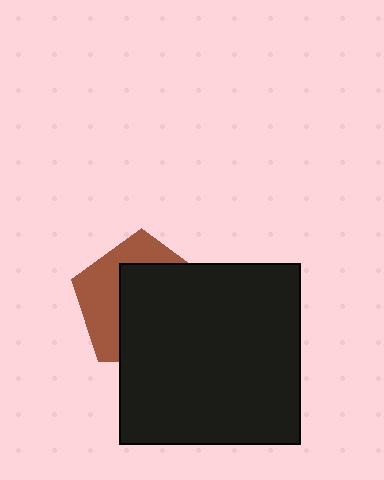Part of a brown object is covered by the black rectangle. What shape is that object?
It is a pentagon.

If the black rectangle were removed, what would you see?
You would see the complete brown pentagon.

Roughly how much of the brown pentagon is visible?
A small part of it is visible (roughly 40%).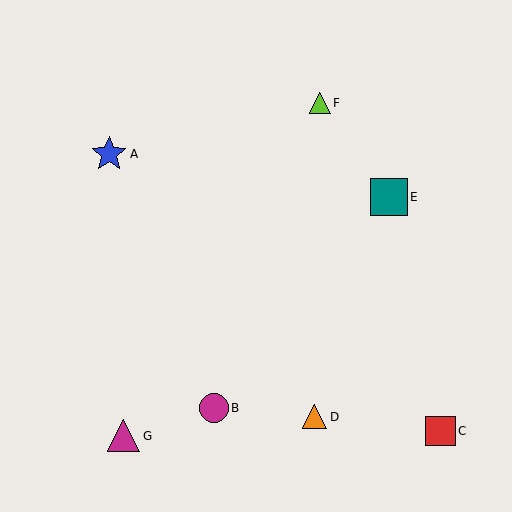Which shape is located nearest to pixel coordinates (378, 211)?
The teal square (labeled E) at (389, 197) is nearest to that location.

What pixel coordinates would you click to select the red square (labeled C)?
Click at (440, 431) to select the red square C.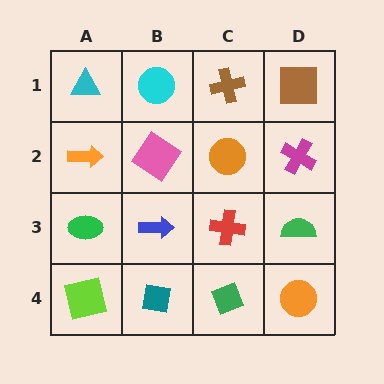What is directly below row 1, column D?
A magenta cross.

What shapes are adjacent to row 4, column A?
A green ellipse (row 3, column A), a teal square (row 4, column B).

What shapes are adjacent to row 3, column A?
An orange arrow (row 2, column A), a lime square (row 4, column A), a blue arrow (row 3, column B).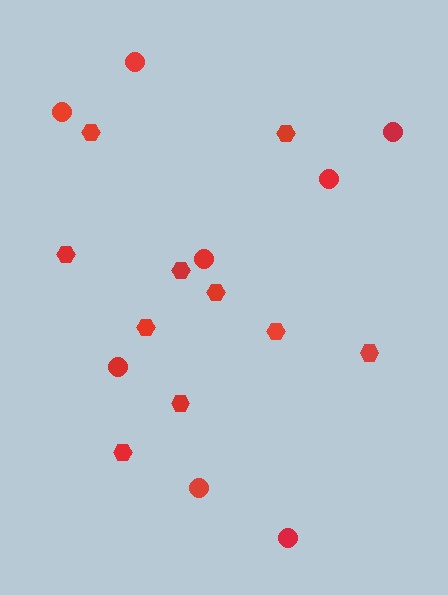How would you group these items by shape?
There are 2 groups: one group of hexagons (10) and one group of circles (8).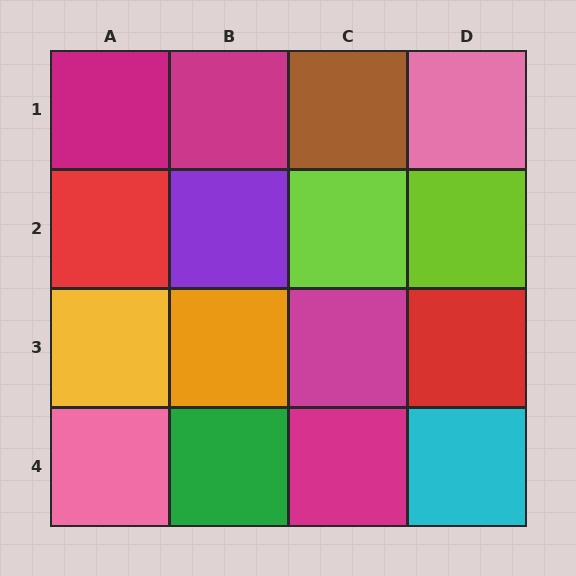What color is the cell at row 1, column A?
Magenta.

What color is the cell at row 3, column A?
Yellow.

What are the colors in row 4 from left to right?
Pink, green, magenta, cyan.